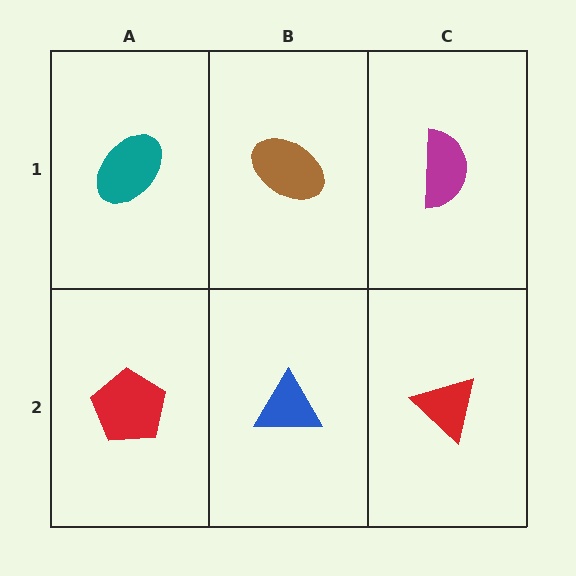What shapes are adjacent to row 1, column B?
A blue triangle (row 2, column B), a teal ellipse (row 1, column A), a magenta semicircle (row 1, column C).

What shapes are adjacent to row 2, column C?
A magenta semicircle (row 1, column C), a blue triangle (row 2, column B).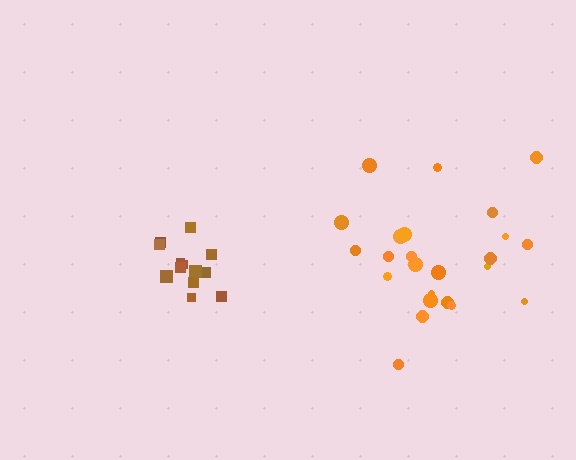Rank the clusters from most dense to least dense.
brown, orange.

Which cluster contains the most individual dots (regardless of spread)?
Orange (24).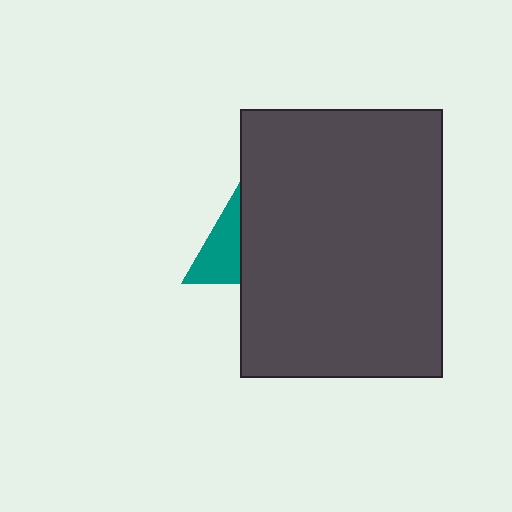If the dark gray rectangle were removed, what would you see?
You would see the complete teal triangle.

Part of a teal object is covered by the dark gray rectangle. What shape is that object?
It is a triangle.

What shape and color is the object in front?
The object in front is a dark gray rectangle.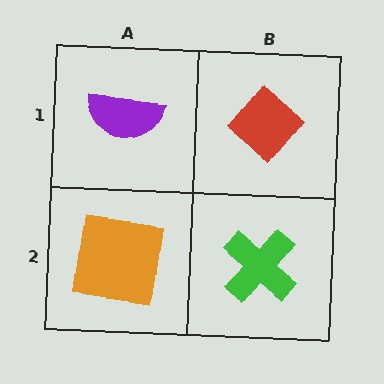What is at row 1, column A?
A purple semicircle.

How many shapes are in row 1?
2 shapes.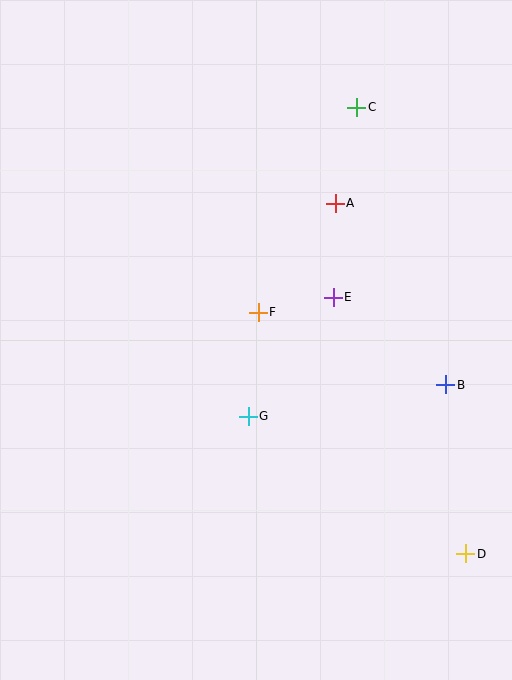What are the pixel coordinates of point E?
Point E is at (333, 297).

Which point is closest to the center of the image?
Point F at (258, 312) is closest to the center.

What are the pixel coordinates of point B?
Point B is at (446, 385).